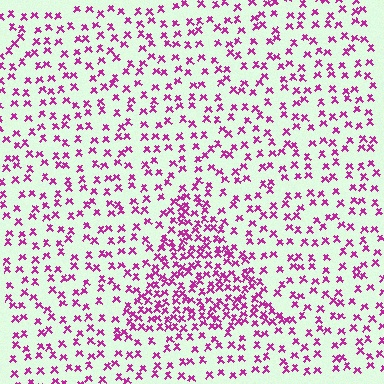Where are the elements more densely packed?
The elements are more densely packed inside the triangle boundary.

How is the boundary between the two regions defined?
The boundary is defined by a change in element density (approximately 2.1x ratio). All elements are the same color, size, and shape.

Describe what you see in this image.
The image contains small magenta elements arranged at two different densities. A triangle-shaped region is visible where the elements are more densely packed than the surrounding area.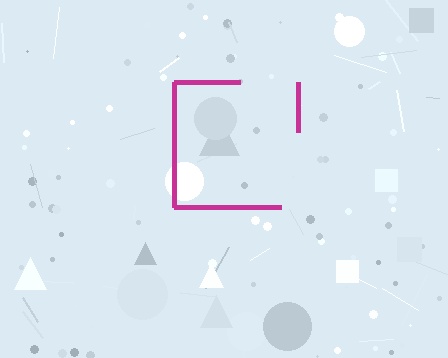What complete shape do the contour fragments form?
The contour fragments form a square.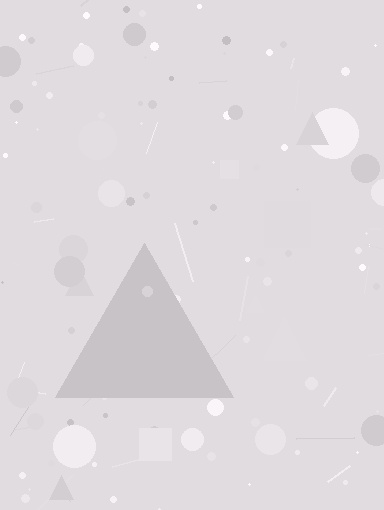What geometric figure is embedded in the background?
A triangle is embedded in the background.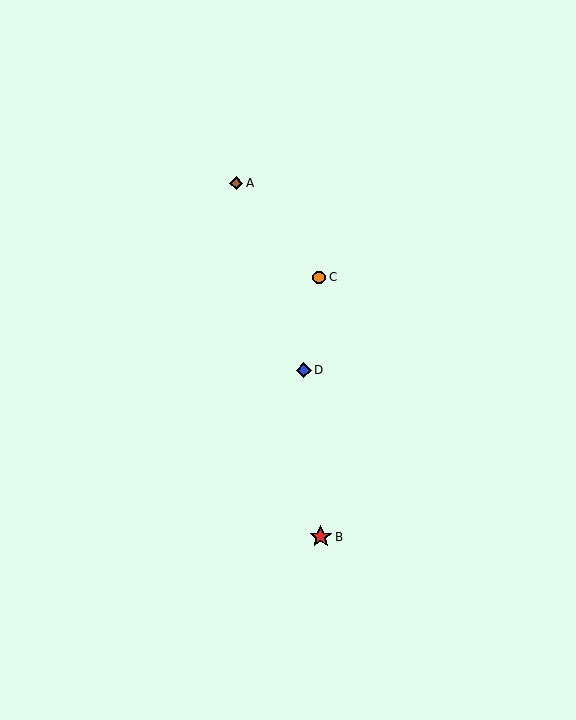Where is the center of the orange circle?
The center of the orange circle is at (319, 277).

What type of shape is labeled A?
Shape A is a brown diamond.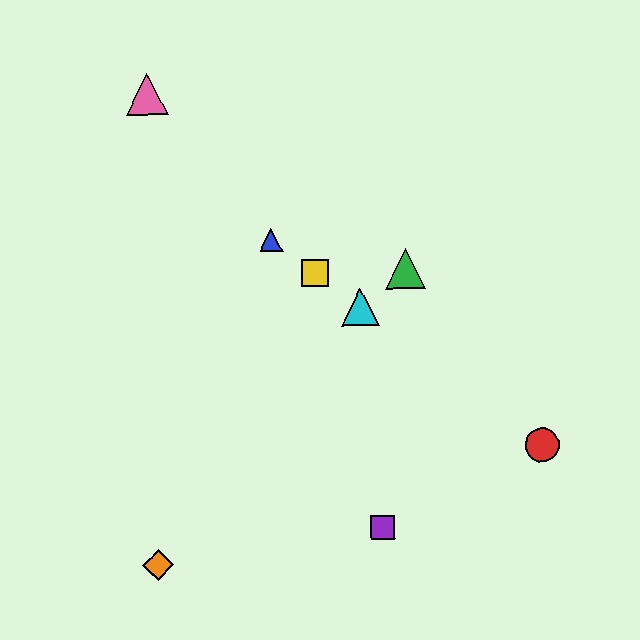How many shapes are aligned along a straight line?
4 shapes (the red circle, the blue triangle, the yellow square, the cyan triangle) are aligned along a straight line.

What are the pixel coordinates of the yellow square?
The yellow square is at (315, 273).